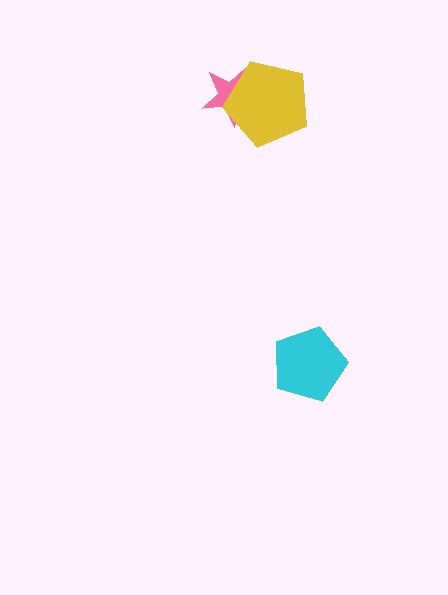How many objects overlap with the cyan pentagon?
0 objects overlap with the cyan pentagon.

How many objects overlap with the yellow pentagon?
1 object overlaps with the yellow pentagon.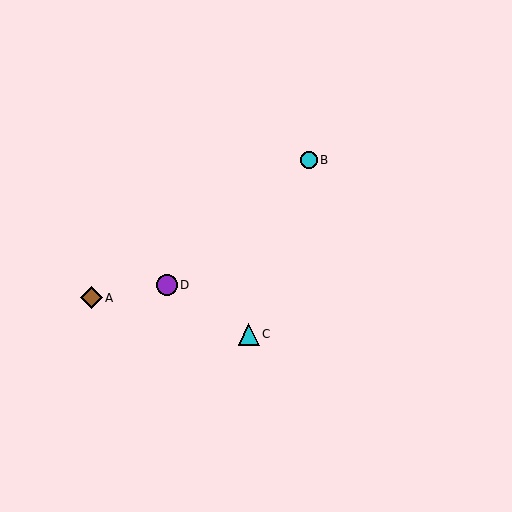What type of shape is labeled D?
Shape D is a purple circle.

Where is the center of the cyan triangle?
The center of the cyan triangle is at (249, 334).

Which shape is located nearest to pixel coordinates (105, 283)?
The brown diamond (labeled A) at (91, 298) is nearest to that location.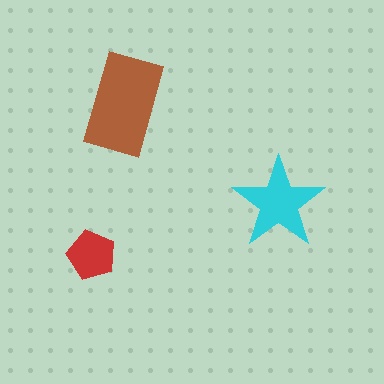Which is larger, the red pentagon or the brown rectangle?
The brown rectangle.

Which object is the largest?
The brown rectangle.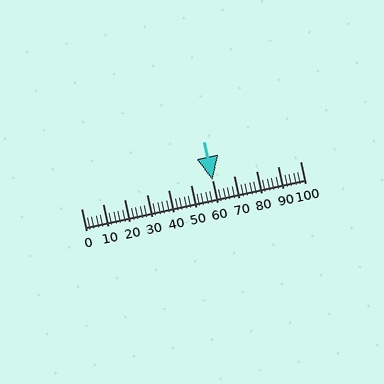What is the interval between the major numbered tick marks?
The major tick marks are spaced 10 units apart.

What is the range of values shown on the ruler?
The ruler shows values from 0 to 100.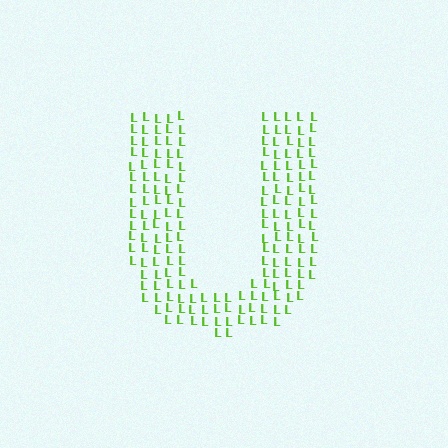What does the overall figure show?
The overall figure shows the letter U.